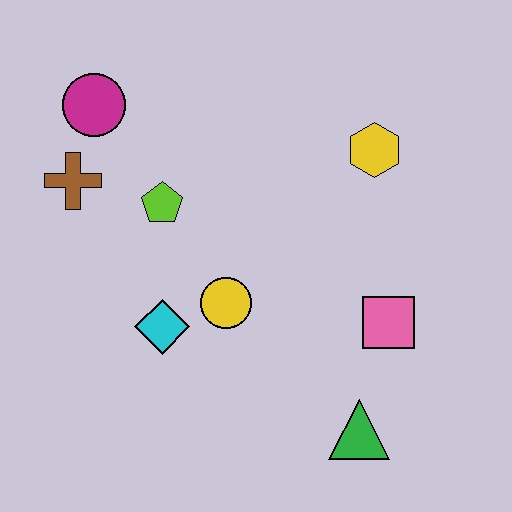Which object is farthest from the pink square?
The magenta circle is farthest from the pink square.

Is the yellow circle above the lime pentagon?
No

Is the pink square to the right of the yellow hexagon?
Yes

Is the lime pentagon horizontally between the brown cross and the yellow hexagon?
Yes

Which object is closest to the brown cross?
The magenta circle is closest to the brown cross.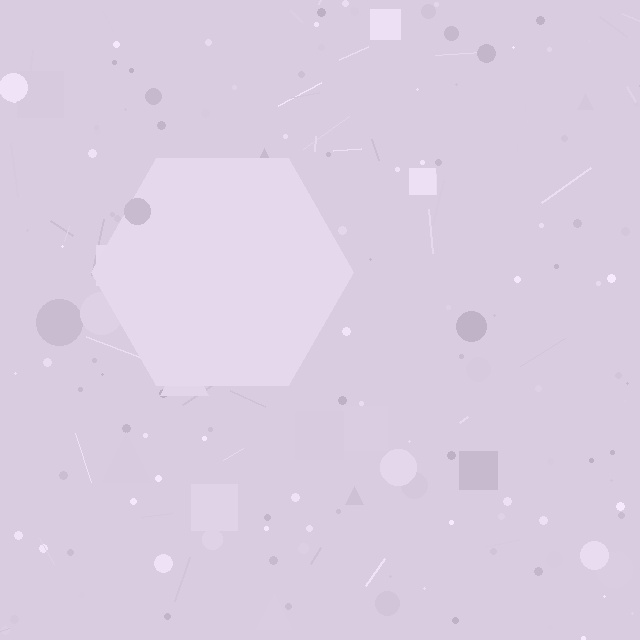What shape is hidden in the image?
A hexagon is hidden in the image.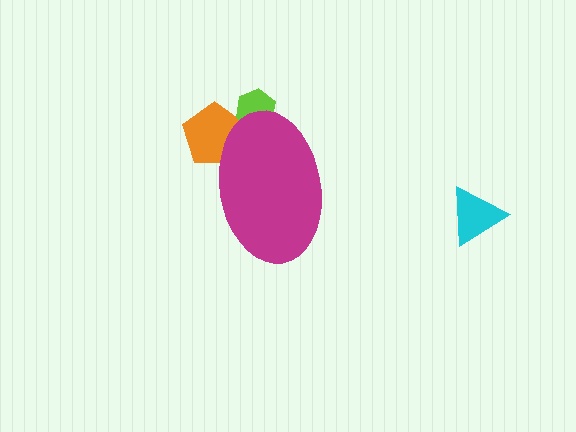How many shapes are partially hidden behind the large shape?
2 shapes are partially hidden.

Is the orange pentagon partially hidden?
Yes, the orange pentagon is partially hidden behind the magenta ellipse.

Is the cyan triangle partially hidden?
No, the cyan triangle is fully visible.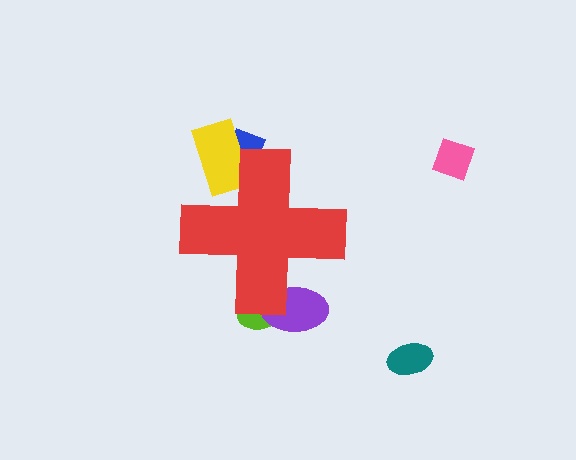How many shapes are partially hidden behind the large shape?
4 shapes are partially hidden.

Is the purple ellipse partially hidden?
Yes, the purple ellipse is partially hidden behind the red cross.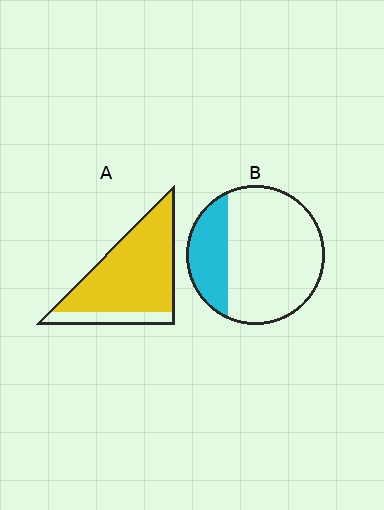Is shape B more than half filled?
No.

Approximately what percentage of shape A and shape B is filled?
A is approximately 80% and B is approximately 25%.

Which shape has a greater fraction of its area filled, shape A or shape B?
Shape A.